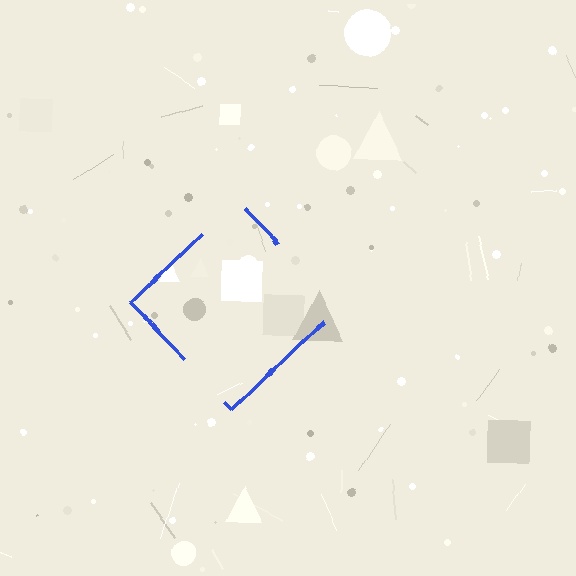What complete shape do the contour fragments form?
The contour fragments form a diamond.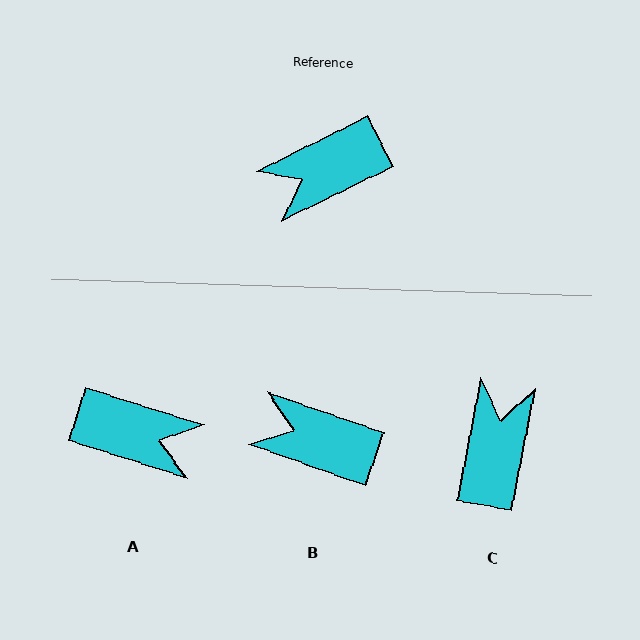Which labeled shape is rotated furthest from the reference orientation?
A, about 136 degrees away.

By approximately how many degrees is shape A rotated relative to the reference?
Approximately 136 degrees counter-clockwise.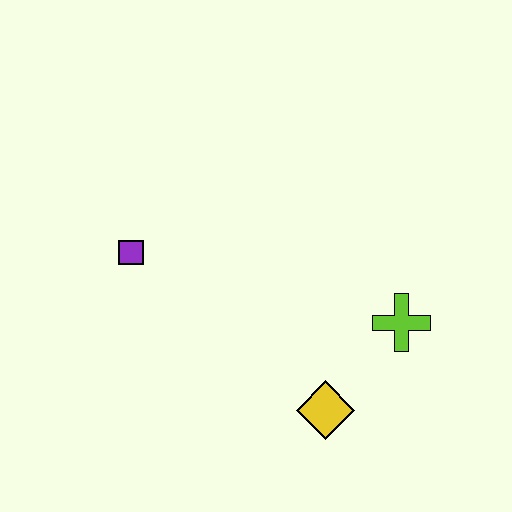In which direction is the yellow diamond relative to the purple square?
The yellow diamond is to the right of the purple square.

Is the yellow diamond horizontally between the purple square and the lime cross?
Yes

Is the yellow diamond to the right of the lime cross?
No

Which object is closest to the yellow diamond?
The lime cross is closest to the yellow diamond.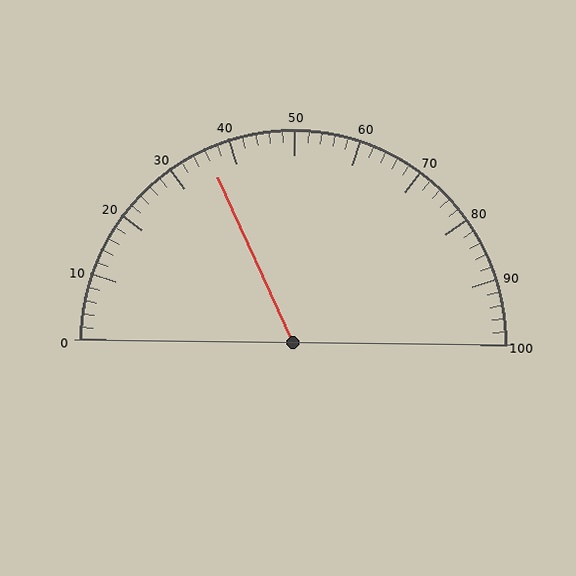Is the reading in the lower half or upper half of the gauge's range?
The reading is in the lower half of the range (0 to 100).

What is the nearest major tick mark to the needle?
The nearest major tick mark is 40.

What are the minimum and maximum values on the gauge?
The gauge ranges from 0 to 100.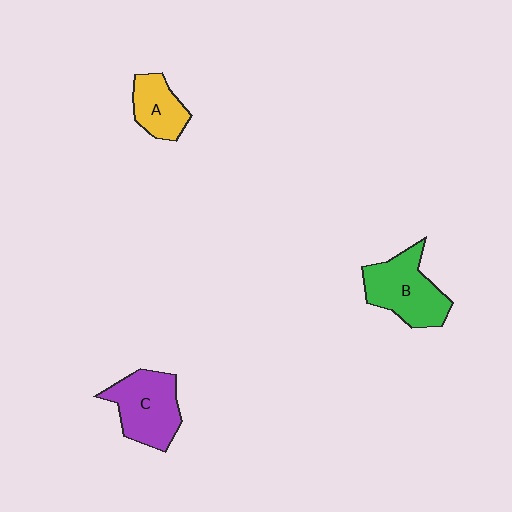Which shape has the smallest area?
Shape A (yellow).